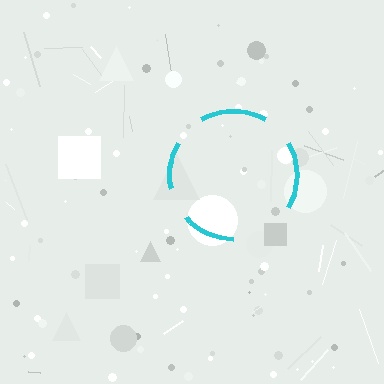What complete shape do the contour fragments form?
The contour fragments form a circle.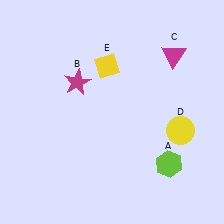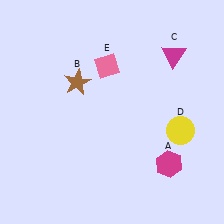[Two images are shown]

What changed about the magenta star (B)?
In Image 1, B is magenta. In Image 2, it changed to brown.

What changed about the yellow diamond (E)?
In Image 1, E is yellow. In Image 2, it changed to pink.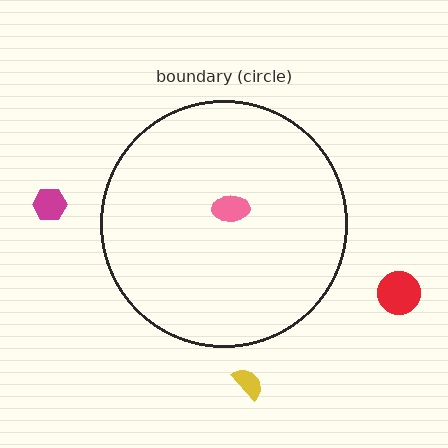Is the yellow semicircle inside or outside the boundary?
Outside.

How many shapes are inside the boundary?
1 inside, 3 outside.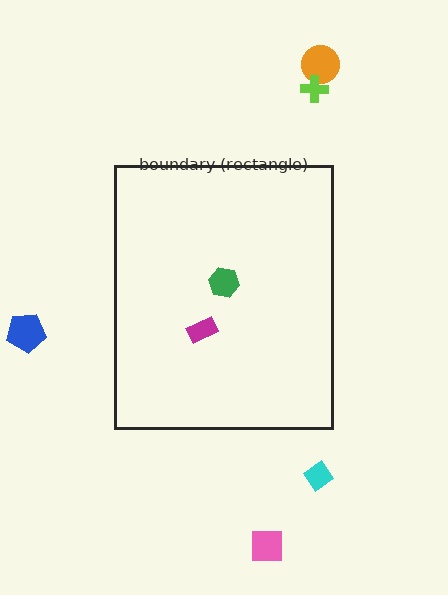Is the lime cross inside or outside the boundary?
Outside.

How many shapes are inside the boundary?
2 inside, 5 outside.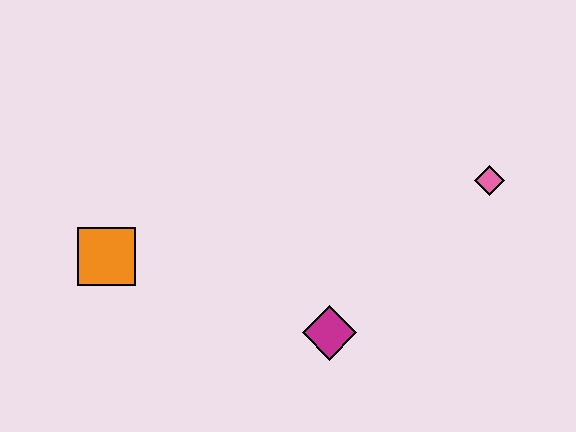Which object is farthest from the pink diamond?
The orange square is farthest from the pink diamond.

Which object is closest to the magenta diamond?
The pink diamond is closest to the magenta diamond.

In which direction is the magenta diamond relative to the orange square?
The magenta diamond is to the right of the orange square.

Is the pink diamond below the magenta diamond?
No